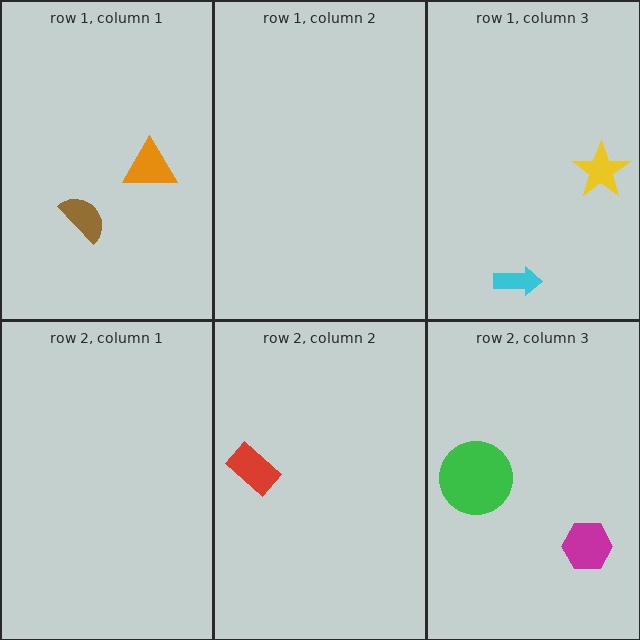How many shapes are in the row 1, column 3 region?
2.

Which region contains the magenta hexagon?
The row 2, column 3 region.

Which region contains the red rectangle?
The row 2, column 2 region.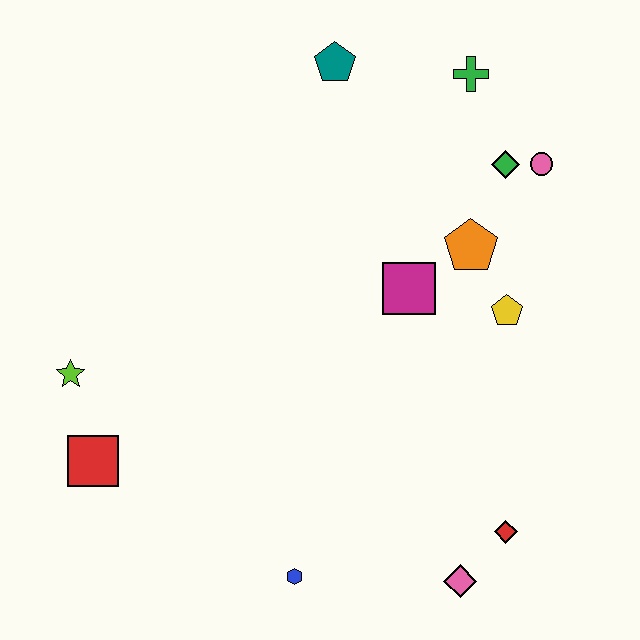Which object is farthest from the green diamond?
The red square is farthest from the green diamond.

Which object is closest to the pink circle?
The green diamond is closest to the pink circle.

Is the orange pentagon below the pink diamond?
No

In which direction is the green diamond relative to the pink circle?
The green diamond is to the left of the pink circle.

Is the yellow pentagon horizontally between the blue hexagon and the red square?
No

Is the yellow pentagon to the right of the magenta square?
Yes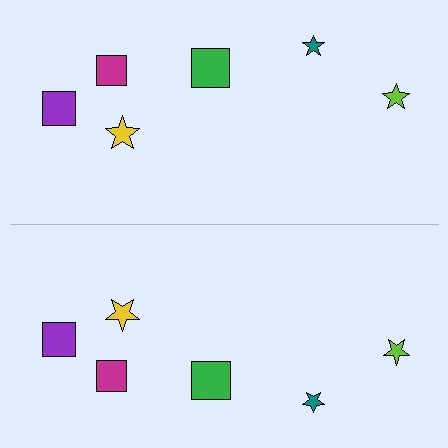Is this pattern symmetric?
Yes, this pattern has bilateral (reflection) symmetry.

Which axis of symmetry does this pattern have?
The pattern has a horizontal axis of symmetry running through the center of the image.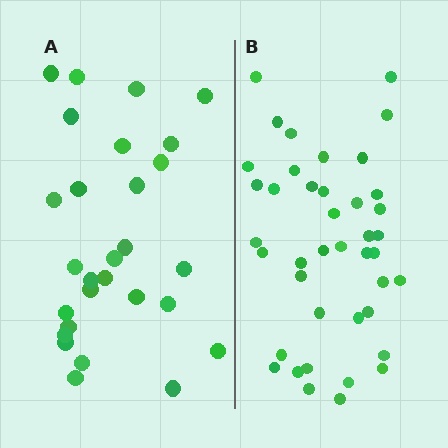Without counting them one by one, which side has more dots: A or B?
Region B (the right region) has more dots.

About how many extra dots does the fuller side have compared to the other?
Region B has approximately 15 more dots than region A.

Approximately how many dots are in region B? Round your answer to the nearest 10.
About 40 dots. (The exact count is 41, which rounds to 40.)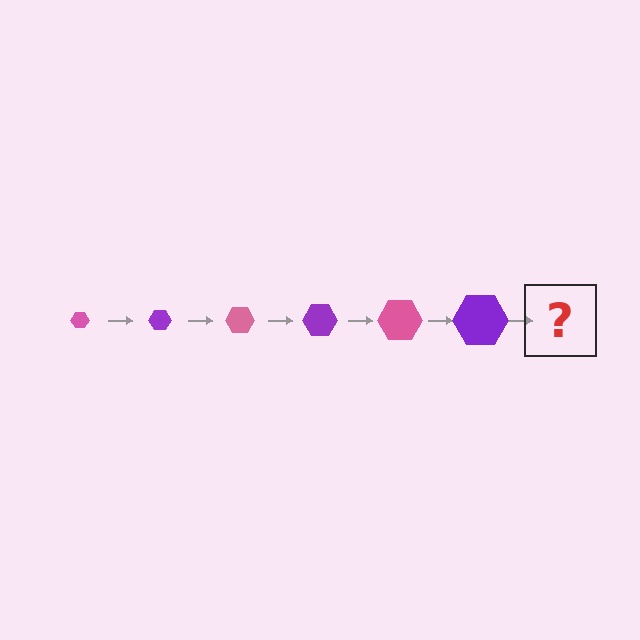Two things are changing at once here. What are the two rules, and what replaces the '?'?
The two rules are that the hexagon grows larger each step and the color cycles through pink and purple. The '?' should be a pink hexagon, larger than the previous one.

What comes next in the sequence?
The next element should be a pink hexagon, larger than the previous one.